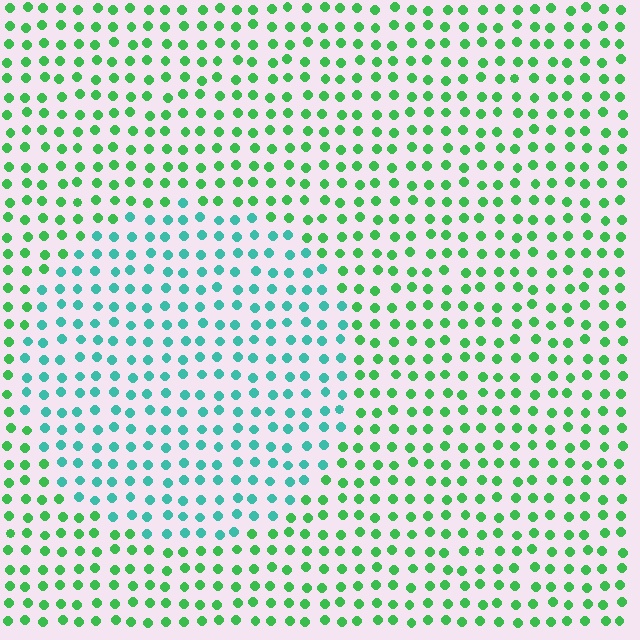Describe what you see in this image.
The image is filled with small green elements in a uniform arrangement. A circle-shaped region is visible where the elements are tinted to a slightly different hue, forming a subtle color boundary.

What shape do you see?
I see a circle.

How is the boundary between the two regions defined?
The boundary is defined purely by a slight shift in hue (about 42 degrees). Spacing, size, and orientation are identical on both sides.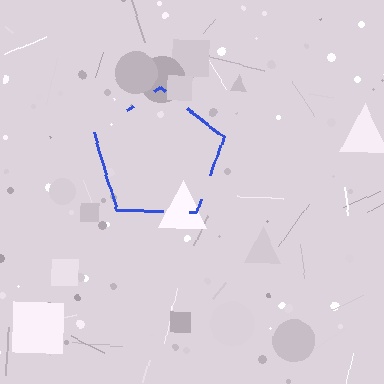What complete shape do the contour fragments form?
The contour fragments form a pentagon.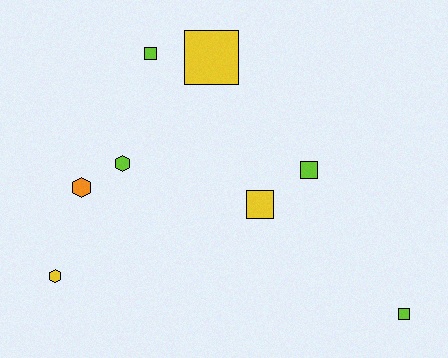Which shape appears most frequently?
Square, with 5 objects.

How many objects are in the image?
There are 8 objects.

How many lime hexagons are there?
There is 1 lime hexagon.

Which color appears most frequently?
Lime, with 4 objects.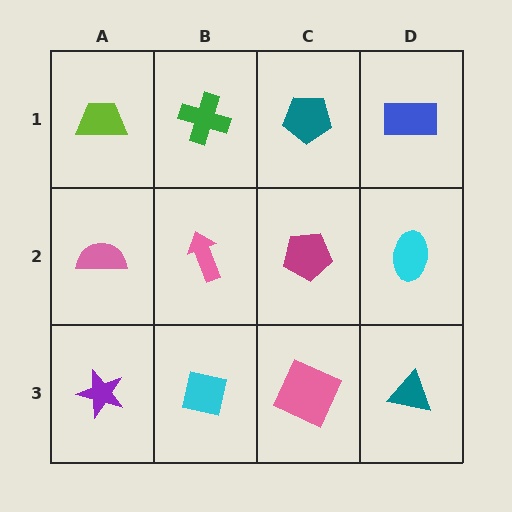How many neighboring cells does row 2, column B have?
4.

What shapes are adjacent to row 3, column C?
A magenta pentagon (row 2, column C), a cyan square (row 3, column B), a teal triangle (row 3, column D).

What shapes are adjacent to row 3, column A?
A pink semicircle (row 2, column A), a cyan square (row 3, column B).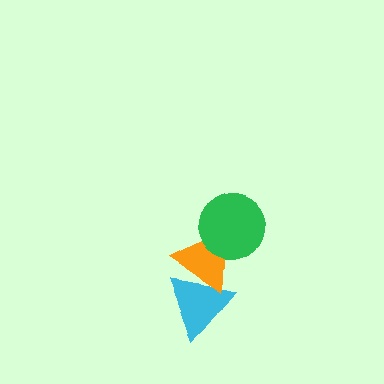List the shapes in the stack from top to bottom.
From top to bottom: the green circle, the orange triangle, the cyan triangle.